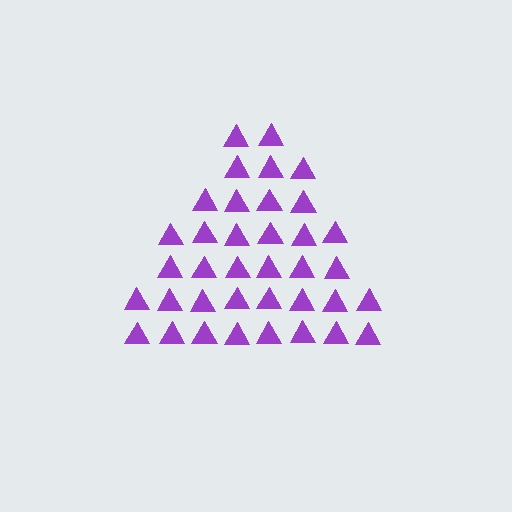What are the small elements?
The small elements are triangles.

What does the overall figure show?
The overall figure shows a triangle.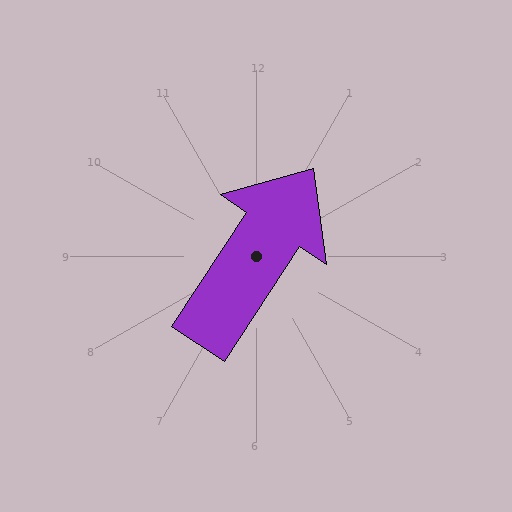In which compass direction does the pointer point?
Northeast.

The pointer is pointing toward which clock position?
Roughly 1 o'clock.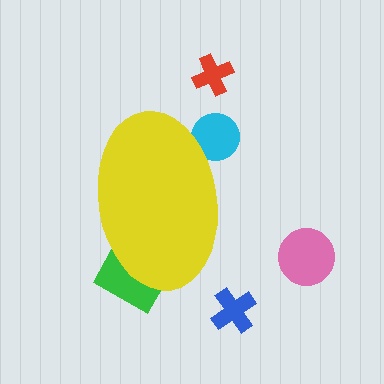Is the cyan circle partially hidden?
Yes, the cyan circle is partially hidden behind the yellow ellipse.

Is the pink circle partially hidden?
No, the pink circle is fully visible.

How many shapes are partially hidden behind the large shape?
2 shapes are partially hidden.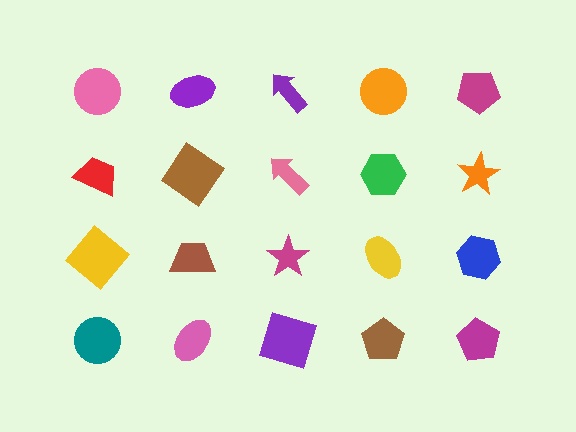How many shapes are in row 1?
5 shapes.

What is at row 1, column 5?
A magenta pentagon.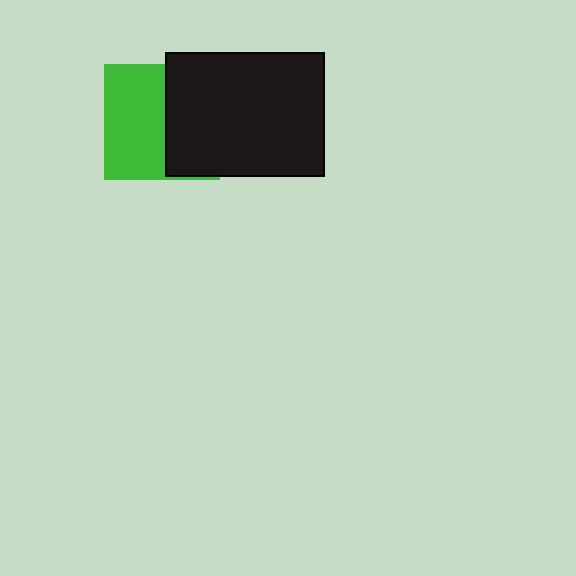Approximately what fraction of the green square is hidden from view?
Roughly 46% of the green square is hidden behind the black rectangle.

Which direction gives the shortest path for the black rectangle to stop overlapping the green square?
Moving right gives the shortest separation.